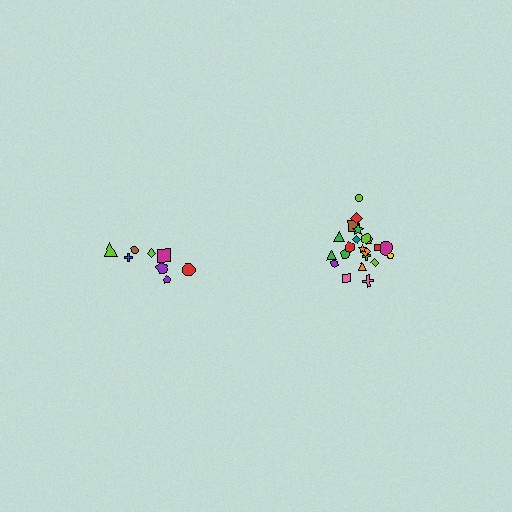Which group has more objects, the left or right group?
The right group.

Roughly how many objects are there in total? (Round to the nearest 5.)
Roughly 30 objects in total.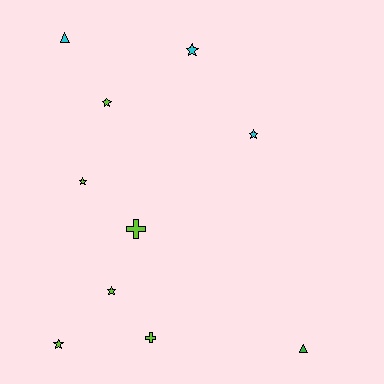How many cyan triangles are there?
There is 1 cyan triangle.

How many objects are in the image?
There are 10 objects.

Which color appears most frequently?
Lime, with 6 objects.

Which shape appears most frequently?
Star, with 6 objects.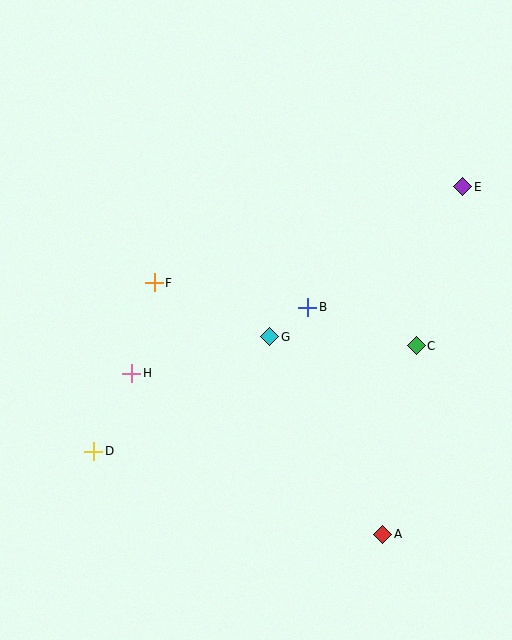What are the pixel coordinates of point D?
Point D is at (94, 451).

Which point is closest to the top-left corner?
Point F is closest to the top-left corner.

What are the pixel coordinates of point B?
Point B is at (308, 307).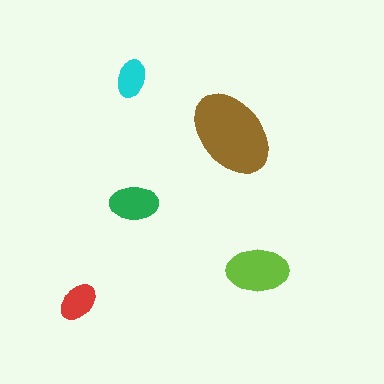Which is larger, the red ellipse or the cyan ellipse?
The red one.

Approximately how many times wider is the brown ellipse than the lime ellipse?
About 1.5 times wider.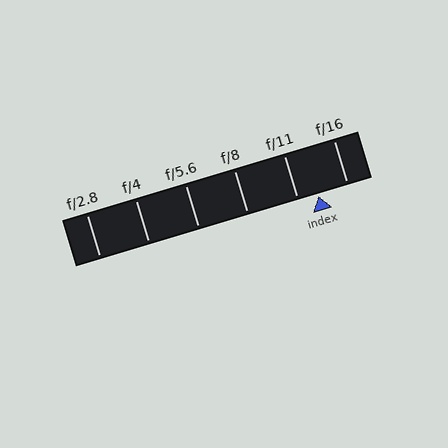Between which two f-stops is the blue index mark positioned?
The index mark is between f/11 and f/16.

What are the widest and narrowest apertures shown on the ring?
The widest aperture shown is f/2.8 and the narrowest is f/16.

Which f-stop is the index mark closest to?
The index mark is closest to f/11.